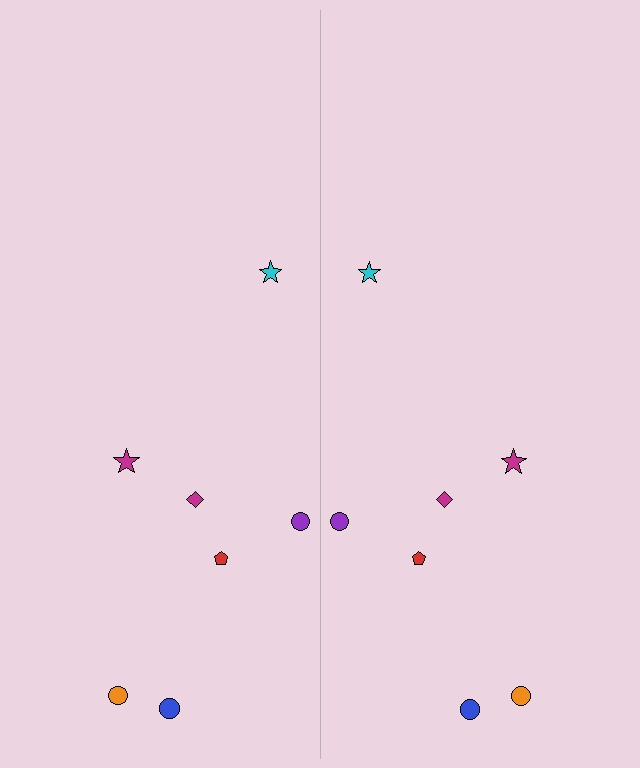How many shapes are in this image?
There are 14 shapes in this image.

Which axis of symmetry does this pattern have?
The pattern has a vertical axis of symmetry running through the center of the image.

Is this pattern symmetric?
Yes, this pattern has bilateral (reflection) symmetry.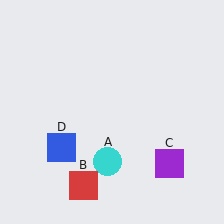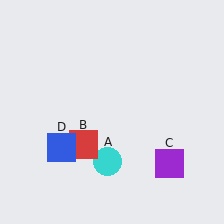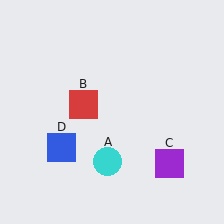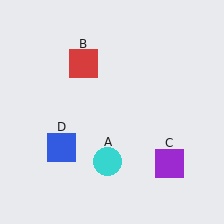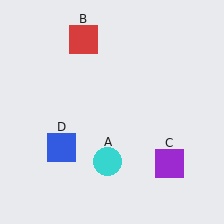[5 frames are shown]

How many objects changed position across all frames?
1 object changed position: red square (object B).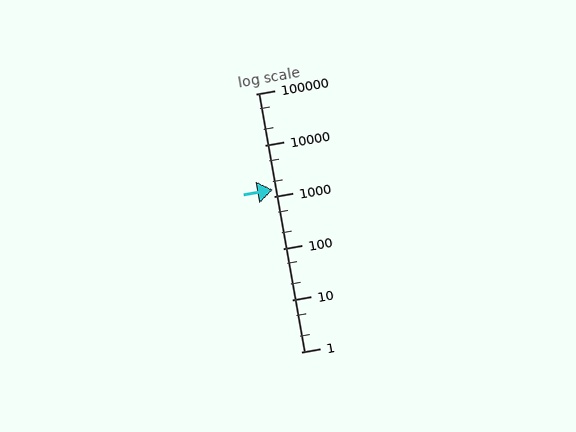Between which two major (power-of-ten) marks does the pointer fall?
The pointer is between 1000 and 10000.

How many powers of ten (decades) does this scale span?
The scale spans 5 decades, from 1 to 100000.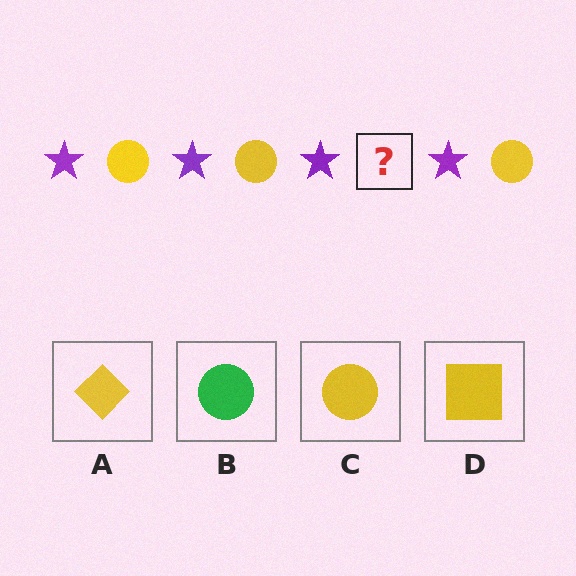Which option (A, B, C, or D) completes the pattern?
C.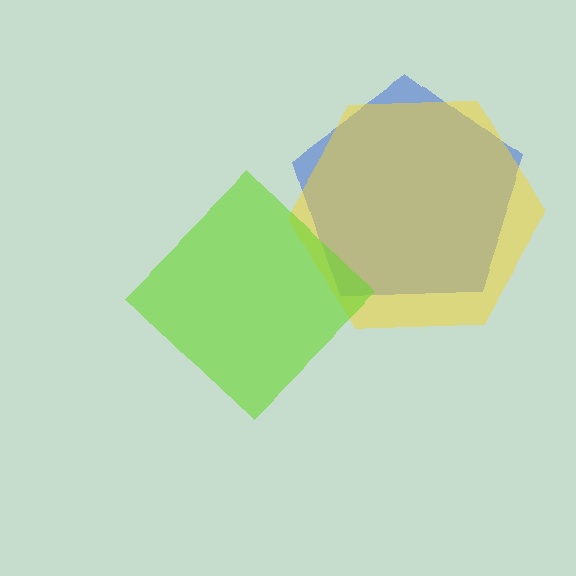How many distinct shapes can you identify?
There are 3 distinct shapes: a blue pentagon, a yellow hexagon, a lime diamond.